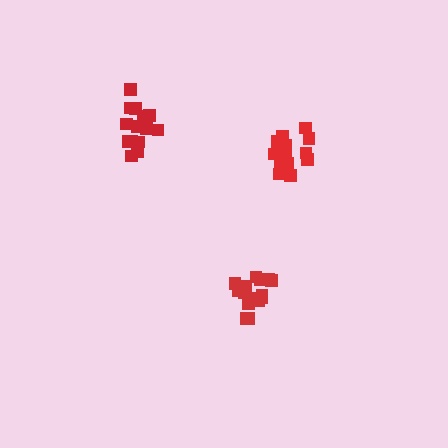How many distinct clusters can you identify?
There are 3 distinct clusters.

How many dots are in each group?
Group 1: 16 dots, Group 2: 14 dots, Group 3: 15 dots (45 total).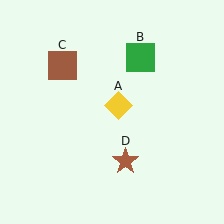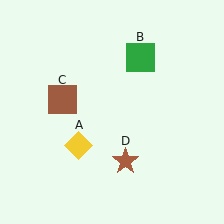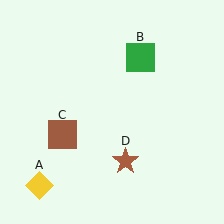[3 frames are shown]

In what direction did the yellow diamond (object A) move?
The yellow diamond (object A) moved down and to the left.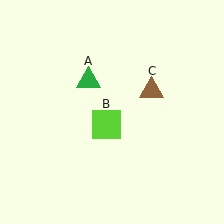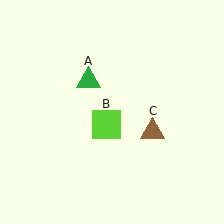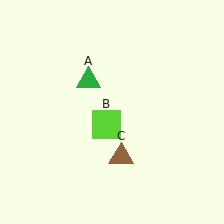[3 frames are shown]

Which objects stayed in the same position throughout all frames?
Green triangle (object A) and lime square (object B) remained stationary.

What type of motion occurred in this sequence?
The brown triangle (object C) rotated clockwise around the center of the scene.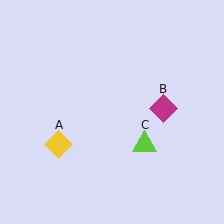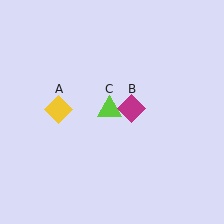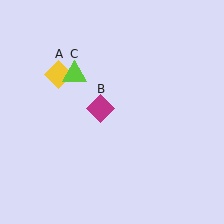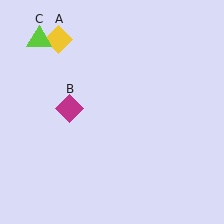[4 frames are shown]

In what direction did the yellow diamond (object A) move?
The yellow diamond (object A) moved up.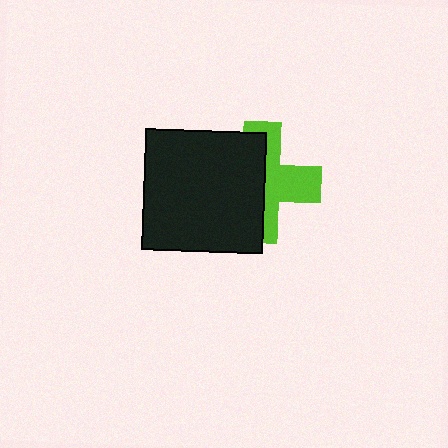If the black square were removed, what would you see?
You would see the complete lime cross.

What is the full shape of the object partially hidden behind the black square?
The partially hidden object is a lime cross.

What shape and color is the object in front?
The object in front is a black square.